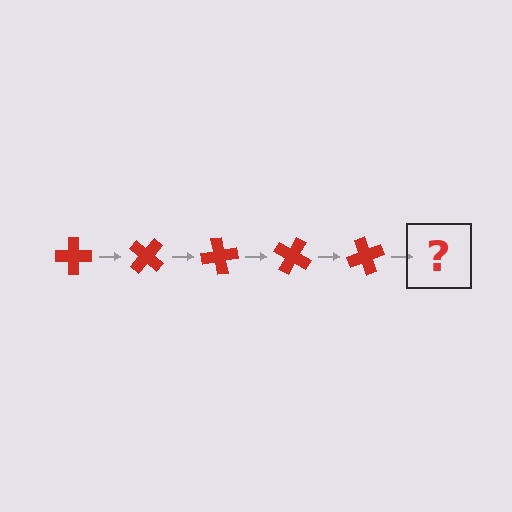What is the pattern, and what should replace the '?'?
The pattern is that the cross rotates 40 degrees each step. The '?' should be a red cross rotated 200 degrees.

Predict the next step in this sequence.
The next step is a red cross rotated 200 degrees.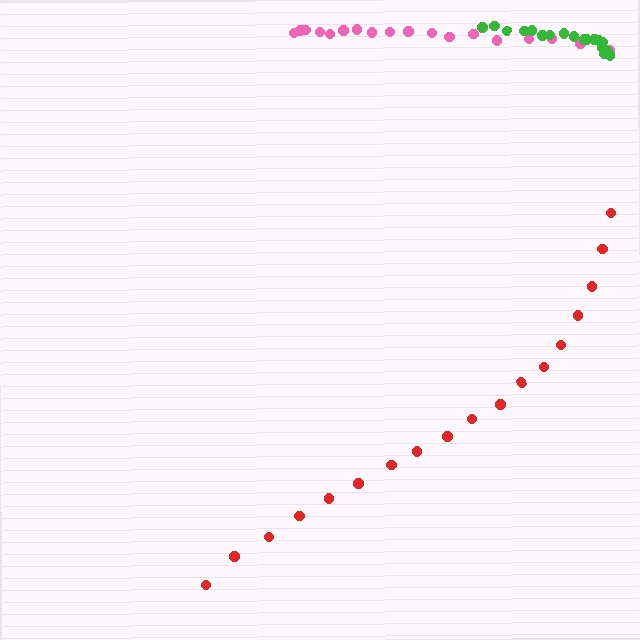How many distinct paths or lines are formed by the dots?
There are 3 distinct paths.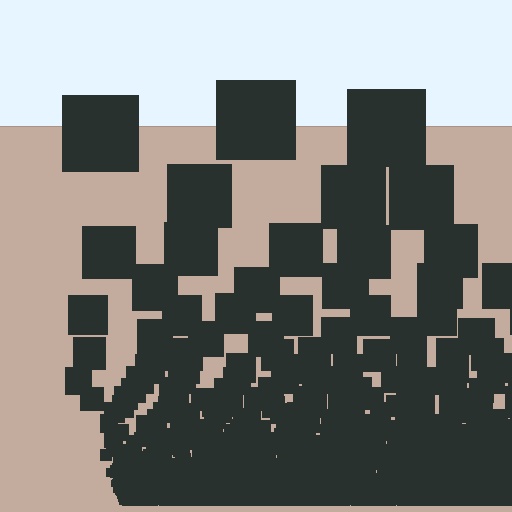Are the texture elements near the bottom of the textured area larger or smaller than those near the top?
Smaller. The gradient is inverted — elements near the bottom are smaller and denser.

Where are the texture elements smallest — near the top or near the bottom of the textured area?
Near the bottom.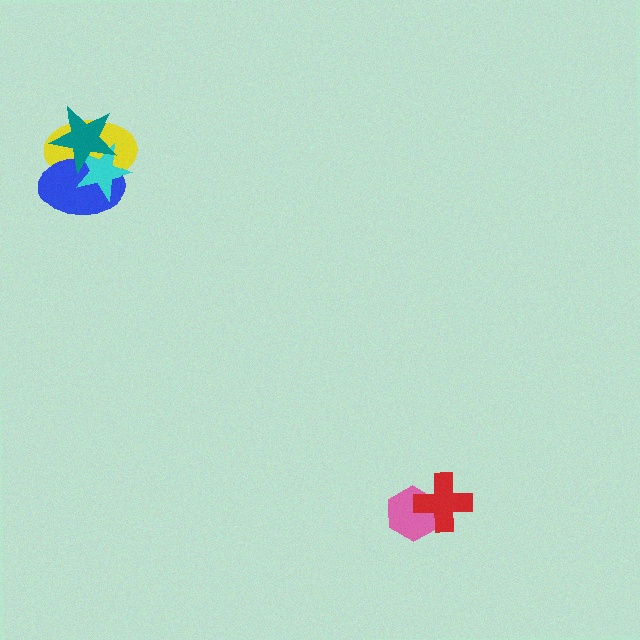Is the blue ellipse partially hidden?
Yes, it is partially covered by another shape.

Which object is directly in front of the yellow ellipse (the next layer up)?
The blue ellipse is directly in front of the yellow ellipse.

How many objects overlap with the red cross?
1 object overlaps with the red cross.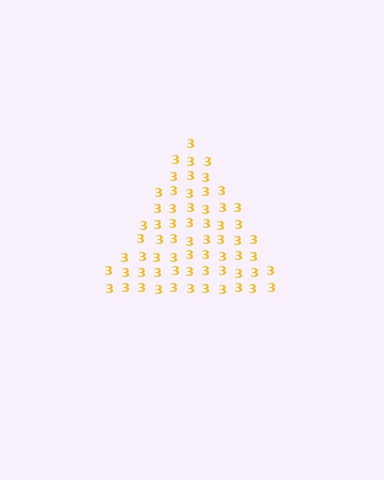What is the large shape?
The large shape is a triangle.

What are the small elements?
The small elements are digit 3's.